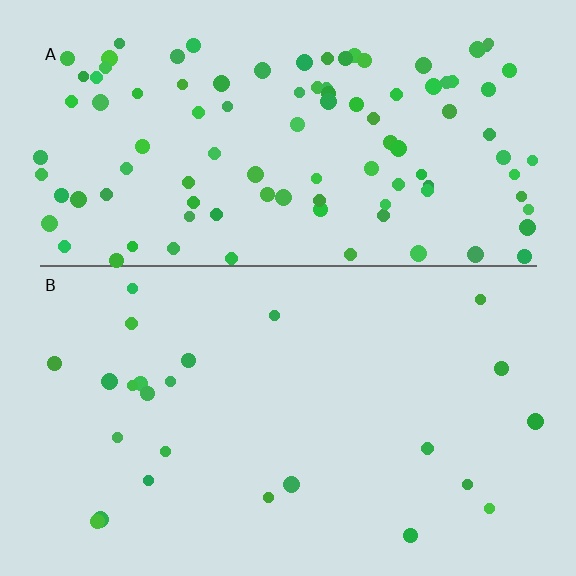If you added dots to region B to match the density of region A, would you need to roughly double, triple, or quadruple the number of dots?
Approximately quadruple.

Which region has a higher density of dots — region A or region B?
A (the top).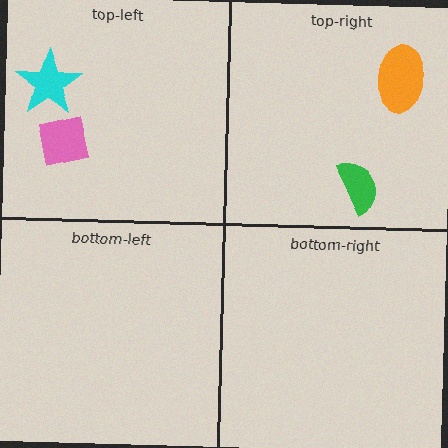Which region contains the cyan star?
The top-left region.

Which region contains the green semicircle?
The top-right region.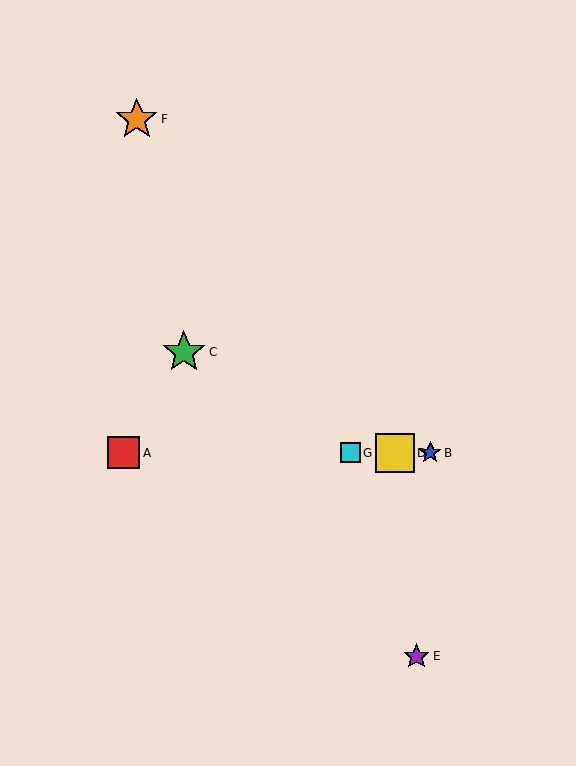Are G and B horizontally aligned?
Yes, both are at y≈453.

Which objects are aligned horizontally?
Objects A, B, D, G are aligned horizontally.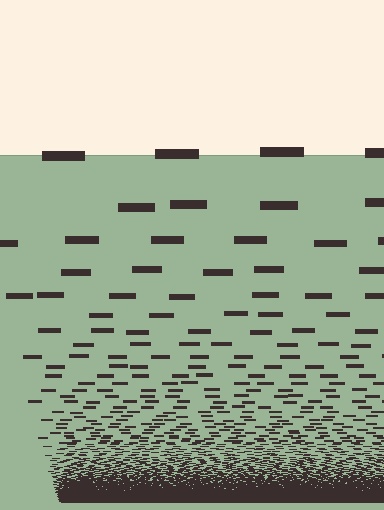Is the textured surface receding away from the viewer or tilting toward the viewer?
The surface appears to tilt toward the viewer. Texture elements get larger and sparser toward the top.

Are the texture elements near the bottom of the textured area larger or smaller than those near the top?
Smaller. The gradient is inverted — elements near the bottom are smaller and denser.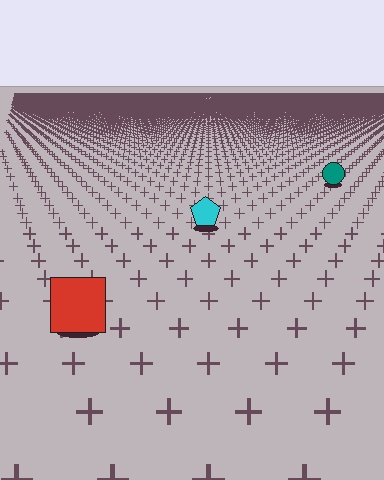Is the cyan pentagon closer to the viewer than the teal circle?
Yes. The cyan pentagon is closer — you can tell from the texture gradient: the ground texture is coarser near it.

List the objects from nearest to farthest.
From nearest to farthest: the red square, the cyan pentagon, the teal circle.